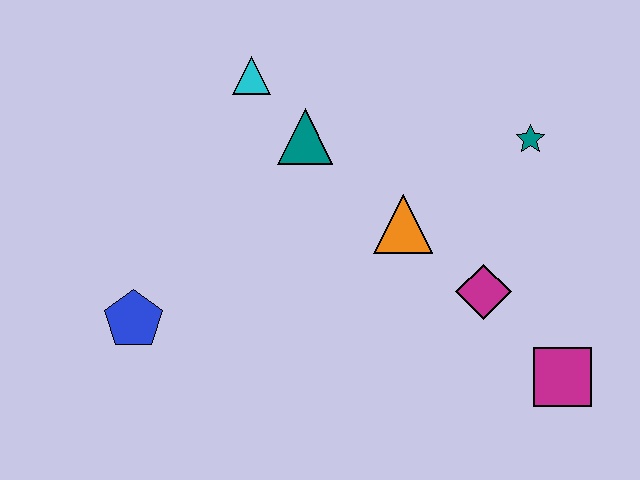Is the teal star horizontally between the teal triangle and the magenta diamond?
No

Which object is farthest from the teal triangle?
The magenta square is farthest from the teal triangle.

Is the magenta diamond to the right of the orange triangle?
Yes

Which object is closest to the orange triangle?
The magenta diamond is closest to the orange triangle.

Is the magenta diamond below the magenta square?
No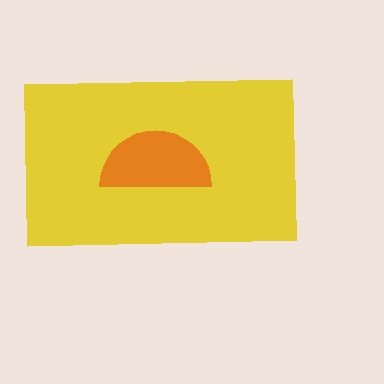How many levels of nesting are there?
2.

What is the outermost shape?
The yellow rectangle.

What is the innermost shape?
The orange semicircle.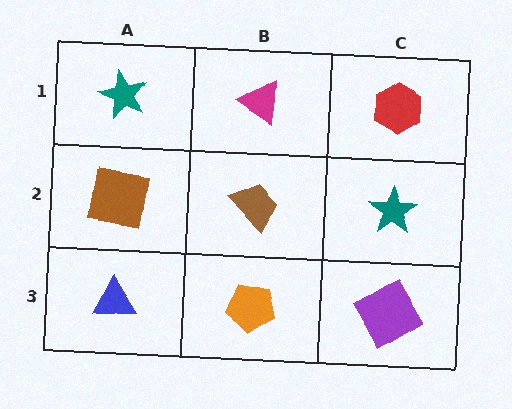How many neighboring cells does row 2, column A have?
3.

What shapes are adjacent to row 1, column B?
A brown trapezoid (row 2, column B), a teal star (row 1, column A), a red hexagon (row 1, column C).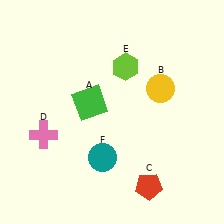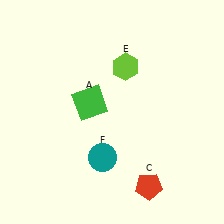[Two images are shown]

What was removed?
The yellow circle (B), the pink cross (D) were removed in Image 2.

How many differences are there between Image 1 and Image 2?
There are 2 differences between the two images.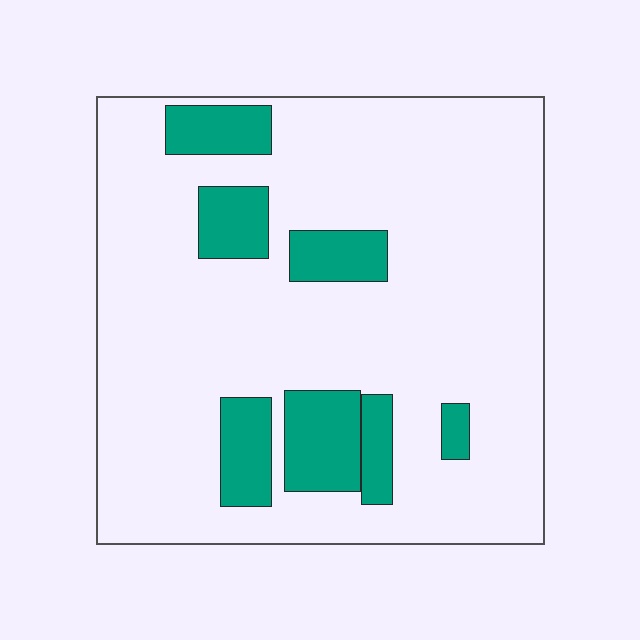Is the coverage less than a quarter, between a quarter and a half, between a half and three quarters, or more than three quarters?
Less than a quarter.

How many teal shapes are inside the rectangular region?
7.